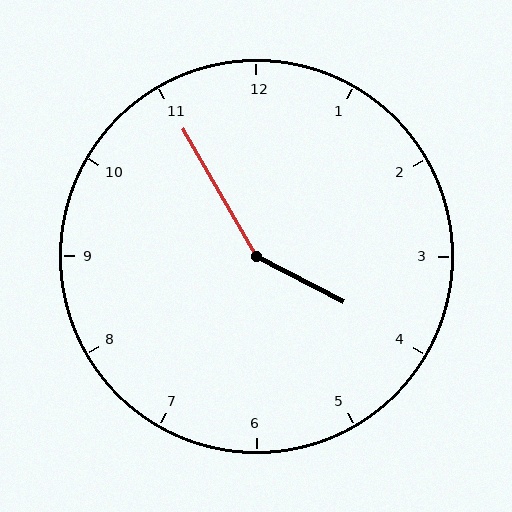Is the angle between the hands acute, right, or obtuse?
It is obtuse.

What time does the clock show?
3:55.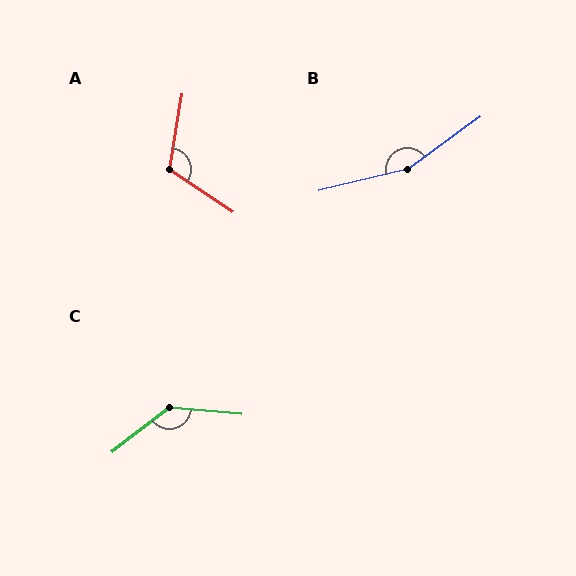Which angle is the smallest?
A, at approximately 115 degrees.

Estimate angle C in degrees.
Approximately 137 degrees.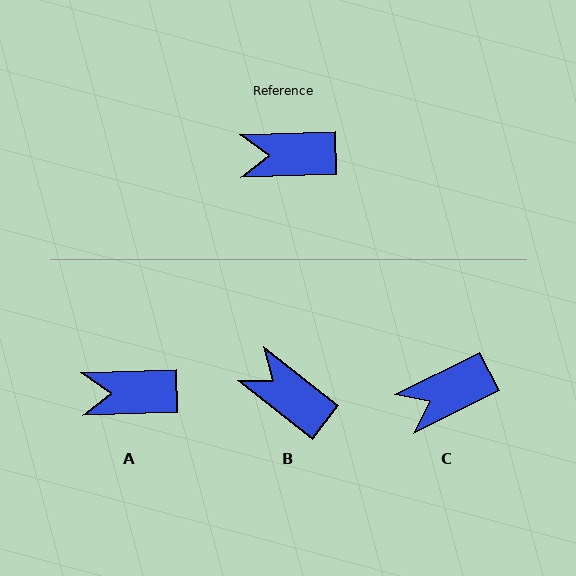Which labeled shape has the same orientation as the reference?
A.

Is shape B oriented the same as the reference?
No, it is off by about 40 degrees.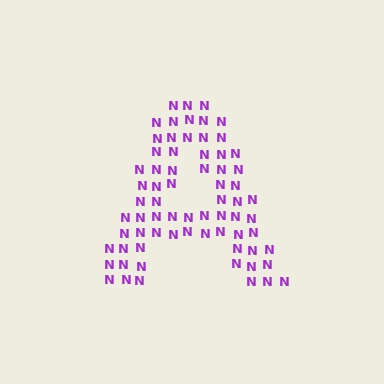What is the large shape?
The large shape is the letter A.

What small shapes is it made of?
It is made of small letter N's.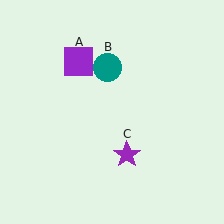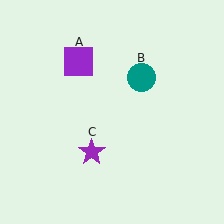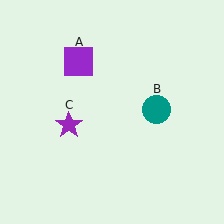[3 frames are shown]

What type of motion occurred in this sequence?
The teal circle (object B), purple star (object C) rotated clockwise around the center of the scene.